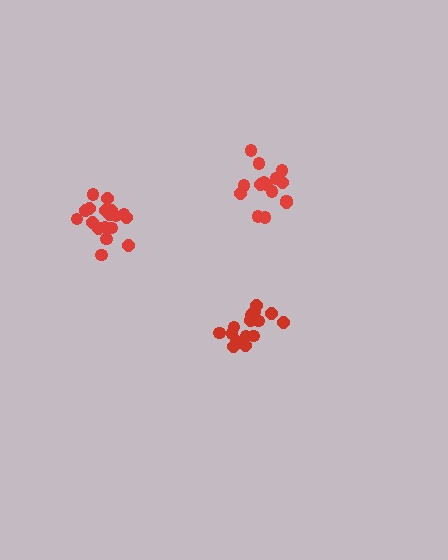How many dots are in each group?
Group 1: 18 dots, Group 2: 16 dots, Group 3: 15 dots (49 total).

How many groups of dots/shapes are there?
There are 3 groups.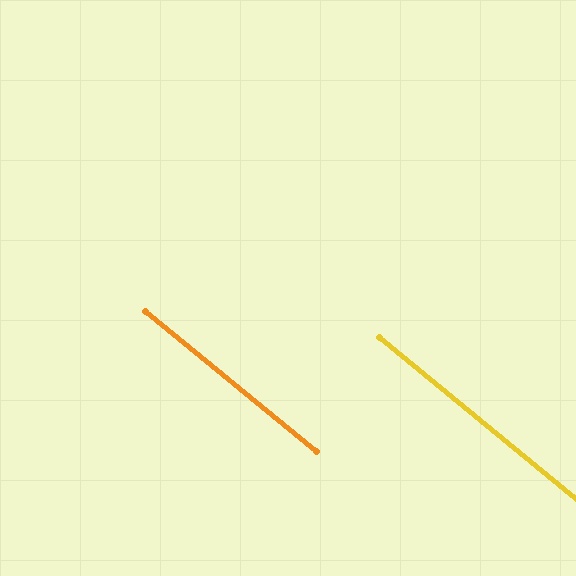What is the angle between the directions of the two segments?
Approximately 0 degrees.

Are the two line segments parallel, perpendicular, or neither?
Parallel — their directions differ by only 0.0°.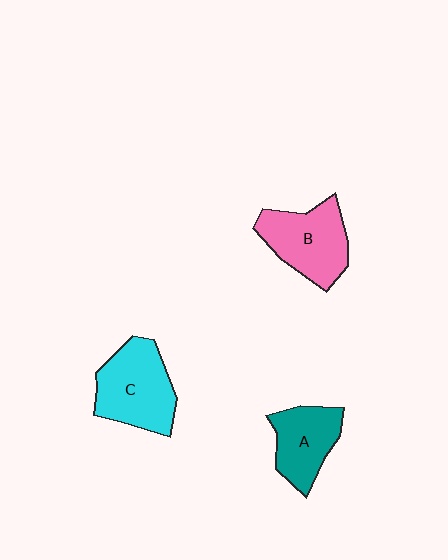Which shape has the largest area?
Shape C (cyan).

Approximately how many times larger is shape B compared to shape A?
Approximately 1.2 times.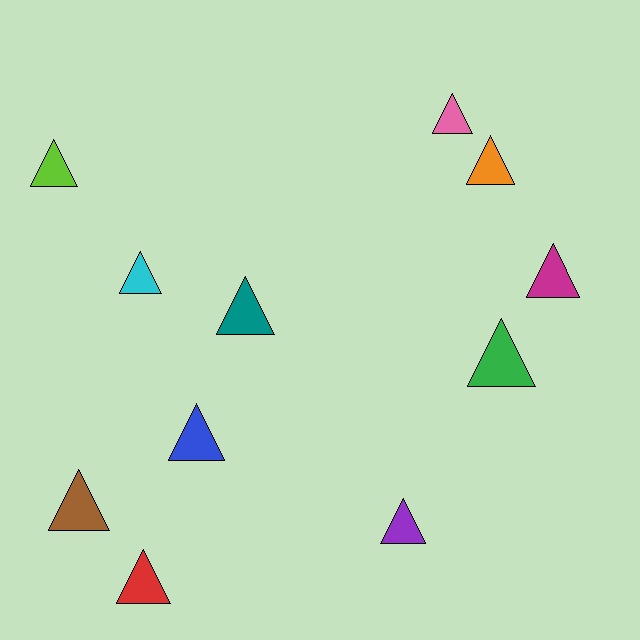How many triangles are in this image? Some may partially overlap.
There are 11 triangles.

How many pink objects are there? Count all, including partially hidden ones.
There is 1 pink object.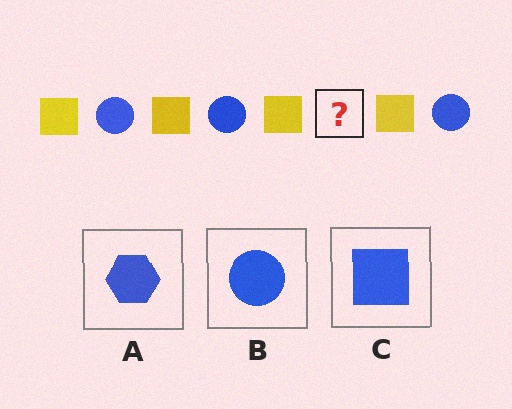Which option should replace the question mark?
Option B.